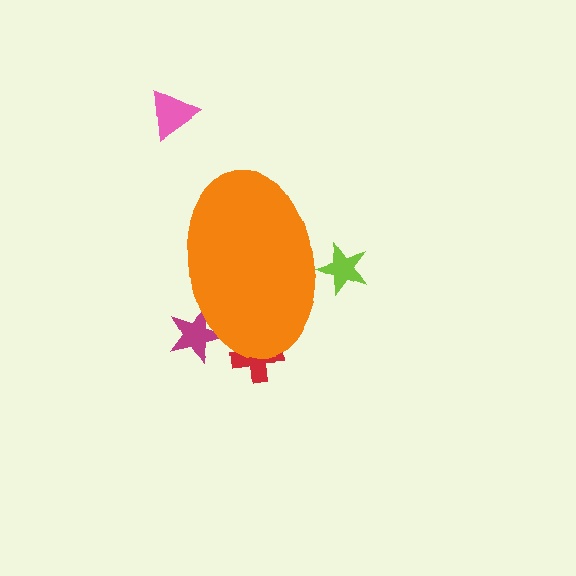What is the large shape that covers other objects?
An orange ellipse.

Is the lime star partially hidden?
Yes, the lime star is partially hidden behind the orange ellipse.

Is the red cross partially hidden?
Yes, the red cross is partially hidden behind the orange ellipse.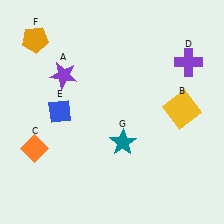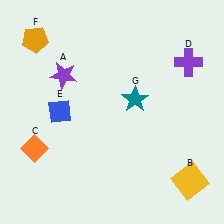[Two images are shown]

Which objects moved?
The objects that moved are: the yellow square (B), the teal star (G).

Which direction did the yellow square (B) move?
The yellow square (B) moved down.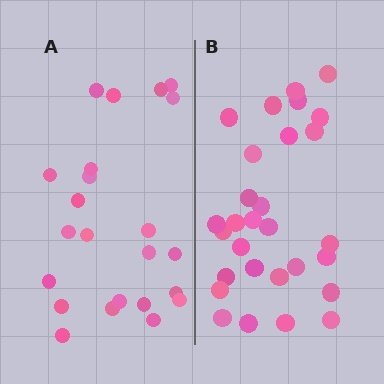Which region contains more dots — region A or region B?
Region B (the right region) has more dots.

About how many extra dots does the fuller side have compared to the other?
Region B has about 6 more dots than region A.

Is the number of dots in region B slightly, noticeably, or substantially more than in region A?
Region B has noticeably more, but not dramatically so. The ratio is roughly 1.3 to 1.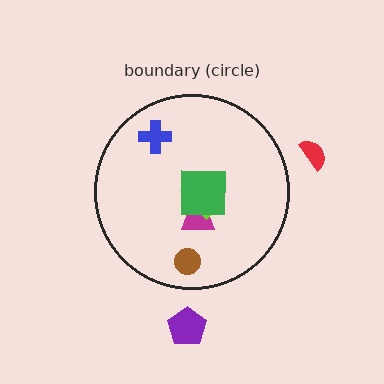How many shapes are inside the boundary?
5 inside, 2 outside.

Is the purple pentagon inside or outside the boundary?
Outside.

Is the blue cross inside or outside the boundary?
Inside.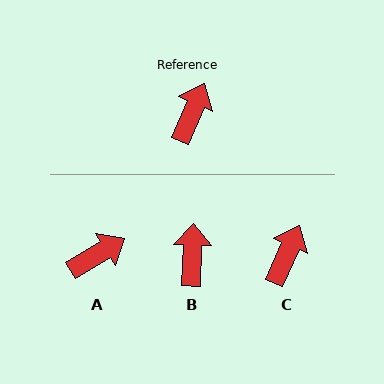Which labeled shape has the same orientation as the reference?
C.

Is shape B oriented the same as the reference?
No, it is off by about 21 degrees.